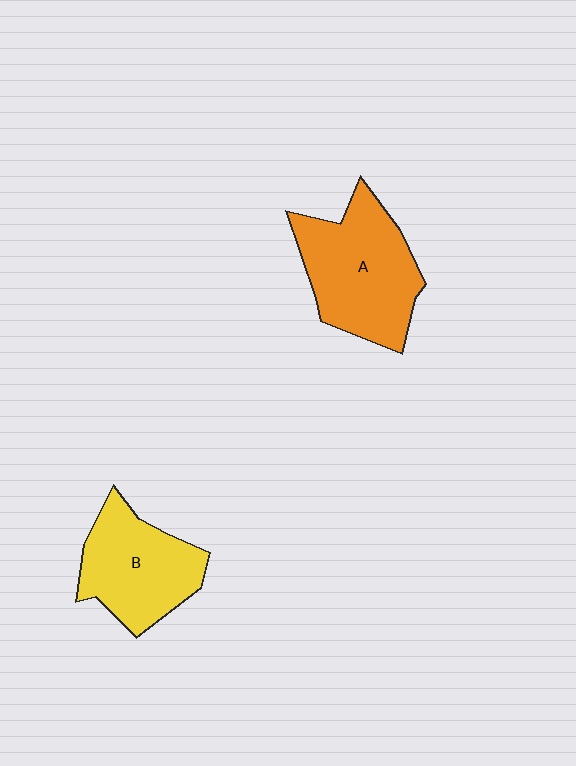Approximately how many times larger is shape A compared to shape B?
Approximately 1.2 times.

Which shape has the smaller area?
Shape B (yellow).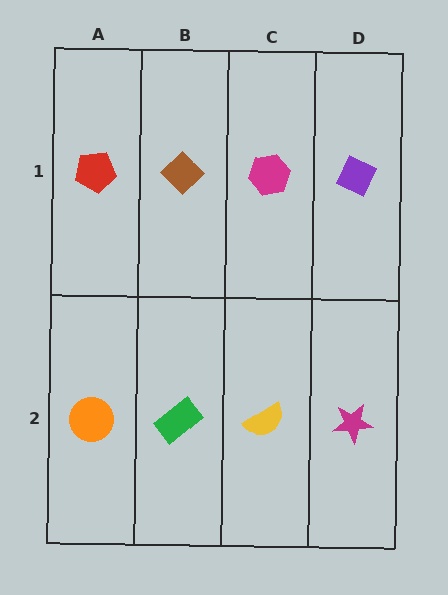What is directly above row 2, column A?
A red pentagon.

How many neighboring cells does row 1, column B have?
3.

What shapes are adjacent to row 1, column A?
An orange circle (row 2, column A), a brown diamond (row 1, column B).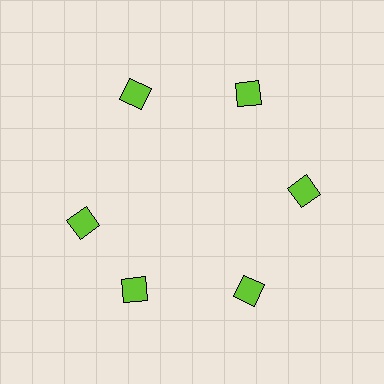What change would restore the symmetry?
The symmetry would be restored by rotating it back into even spacing with its neighbors so that all 6 diamonds sit at equal angles and equal distance from the center.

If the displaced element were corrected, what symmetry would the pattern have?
It would have 6-fold rotational symmetry — the pattern would map onto itself every 60 degrees.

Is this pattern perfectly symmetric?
No. The 6 lime diamonds are arranged in a ring, but one element near the 9 o'clock position is rotated out of alignment along the ring, breaking the 6-fold rotational symmetry.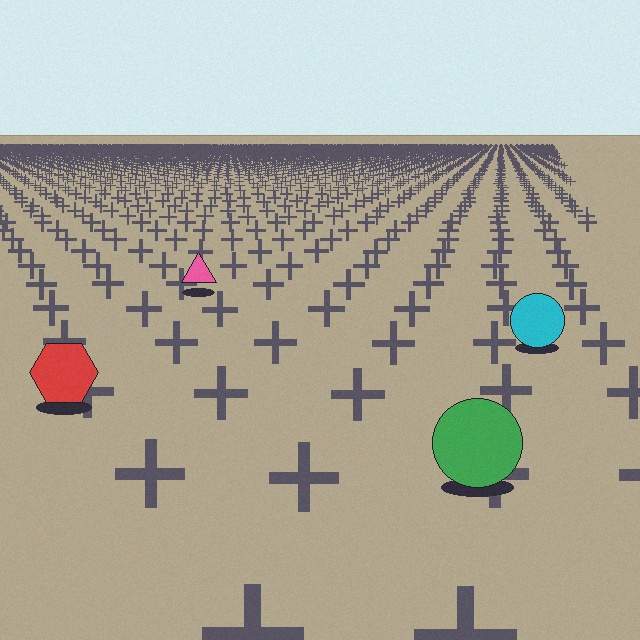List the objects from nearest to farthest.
From nearest to farthest: the green circle, the red hexagon, the cyan circle, the pink triangle.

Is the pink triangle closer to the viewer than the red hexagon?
No. The red hexagon is closer — you can tell from the texture gradient: the ground texture is coarser near it.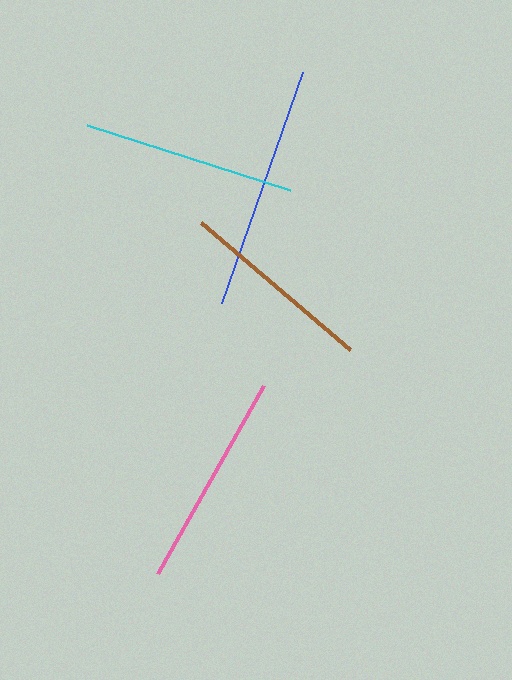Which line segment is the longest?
The blue line is the longest at approximately 244 pixels.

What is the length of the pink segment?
The pink segment is approximately 216 pixels long.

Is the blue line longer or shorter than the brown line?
The blue line is longer than the brown line.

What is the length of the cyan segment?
The cyan segment is approximately 212 pixels long.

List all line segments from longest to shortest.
From longest to shortest: blue, pink, cyan, brown.